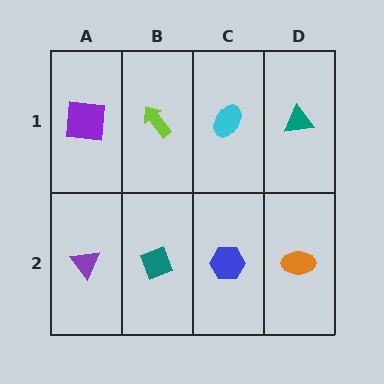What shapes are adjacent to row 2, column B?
A lime arrow (row 1, column B), a purple triangle (row 2, column A), a blue hexagon (row 2, column C).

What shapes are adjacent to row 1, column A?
A purple triangle (row 2, column A), a lime arrow (row 1, column B).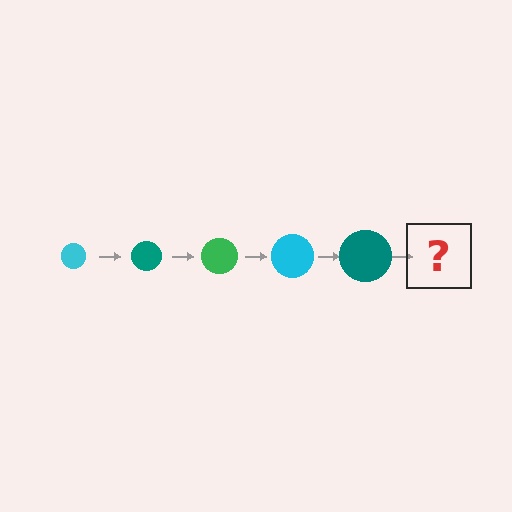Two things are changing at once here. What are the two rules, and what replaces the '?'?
The two rules are that the circle grows larger each step and the color cycles through cyan, teal, and green. The '?' should be a green circle, larger than the previous one.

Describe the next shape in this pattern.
It should be a green circle, larger than the previous one.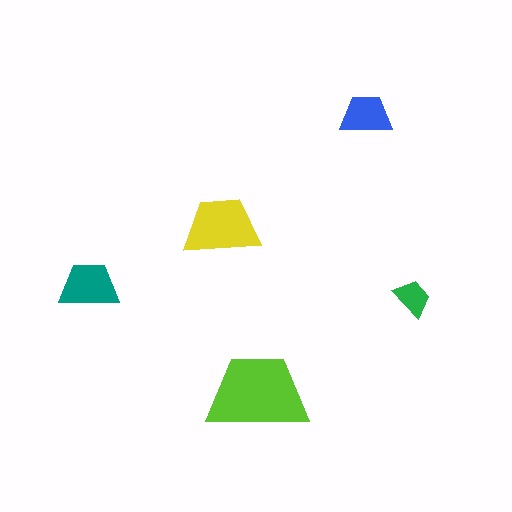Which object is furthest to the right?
The green trapezoid is rightmost.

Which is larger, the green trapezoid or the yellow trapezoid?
The yellow one.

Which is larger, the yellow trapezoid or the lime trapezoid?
The lime one.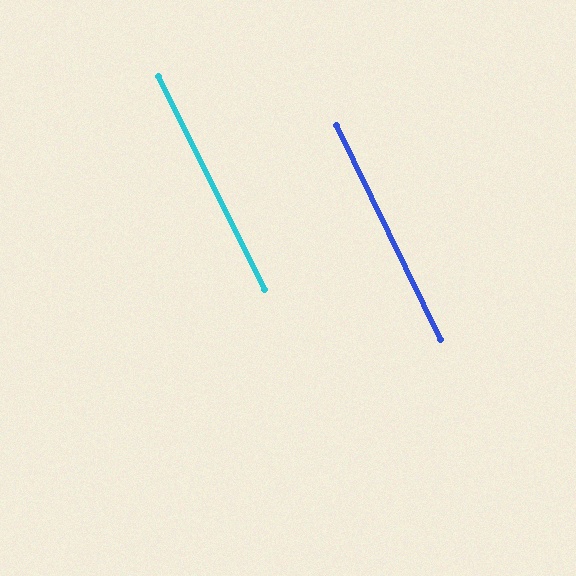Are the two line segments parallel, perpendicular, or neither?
Parallel — their directions differ by only 0.7°.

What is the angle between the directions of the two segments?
Approximately 1 degree.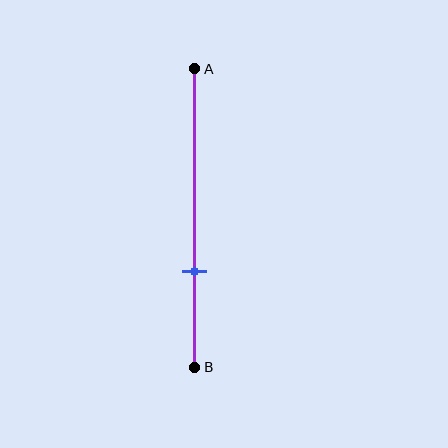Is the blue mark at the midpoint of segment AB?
No, the mark is at about 70% from A, not at the 50% midpoint.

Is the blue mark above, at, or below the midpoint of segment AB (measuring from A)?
The blue mark is below the midpoint of segment AB.